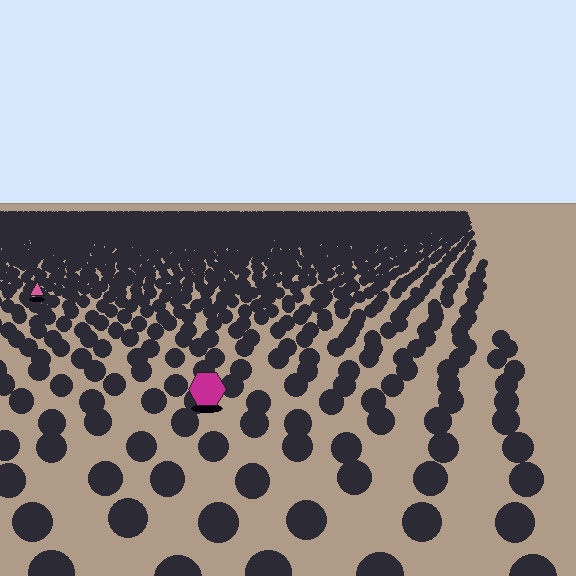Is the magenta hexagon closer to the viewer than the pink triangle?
Yes. The magenta hexagon is closer — you can tell from the texture gradient: the ground texture is coarser near it.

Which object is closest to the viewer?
The magenta hexagon is closest. The texture marks near it are larger and more spread out.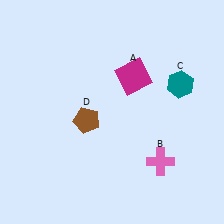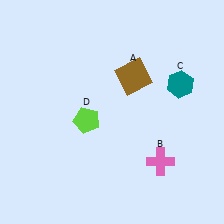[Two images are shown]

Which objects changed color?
A changed from magenta to brown. D changed from brown to lime.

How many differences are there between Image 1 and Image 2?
There are 2 differences between the two images.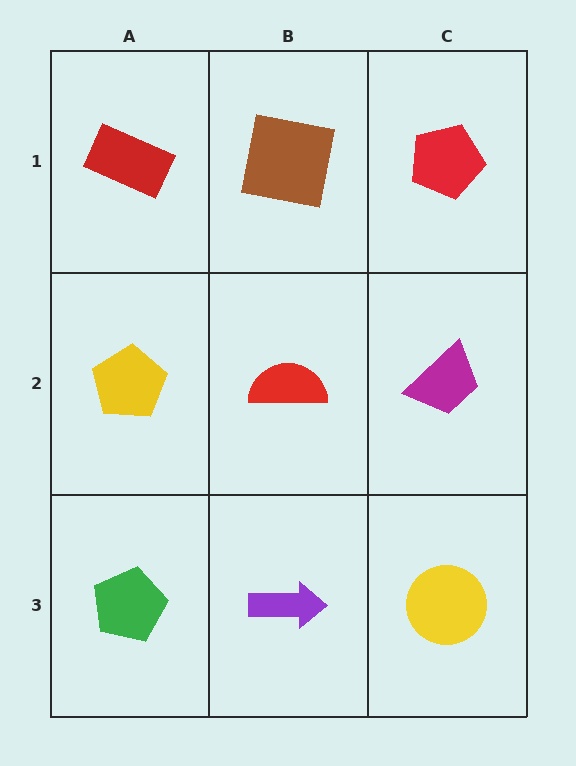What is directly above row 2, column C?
A red pentagon.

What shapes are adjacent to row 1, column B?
A red semicircle (row 2, column B), a red rectangle (row 1, column A), a red pentagon (row 1, column C).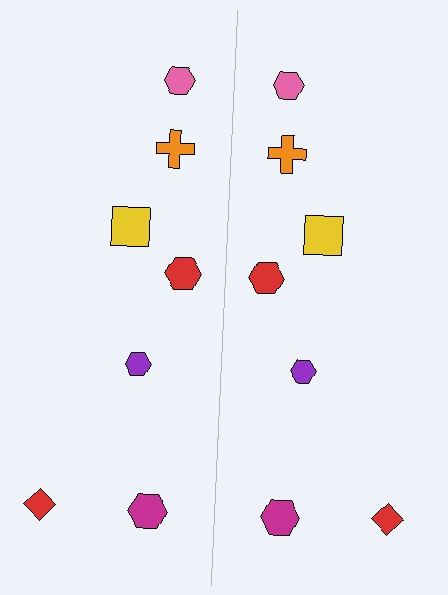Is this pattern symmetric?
Yes, this pattern has bilateral (reflection) symmetry.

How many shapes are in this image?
There are 14 shapes in this image.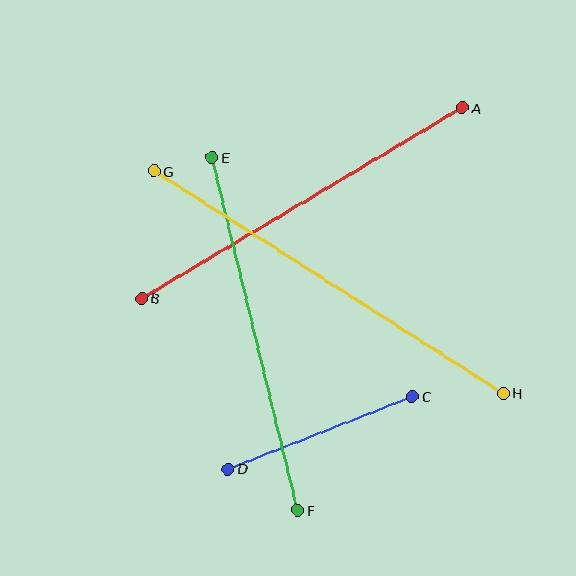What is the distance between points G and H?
The distance is approximately 413 pixels.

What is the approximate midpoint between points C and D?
The midpoint is at approximately (320, 433) pixels.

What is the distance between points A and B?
The distance is approximately 373 pixels.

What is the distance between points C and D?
The distance is approximately 198 pixels.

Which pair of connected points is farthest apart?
Points G and H are farthest apart.